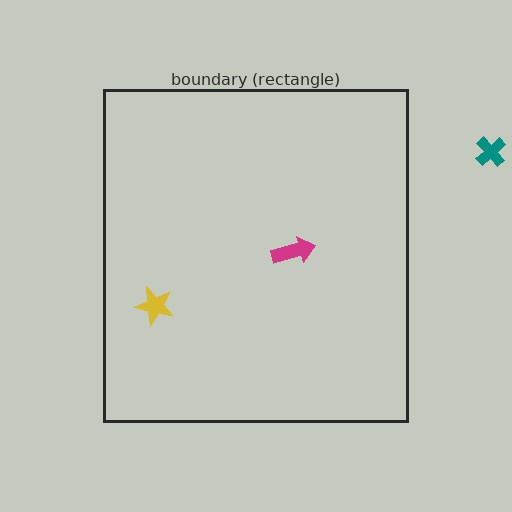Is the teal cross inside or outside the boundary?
Outside.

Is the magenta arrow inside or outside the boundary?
Inside.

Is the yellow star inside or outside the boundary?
Inside.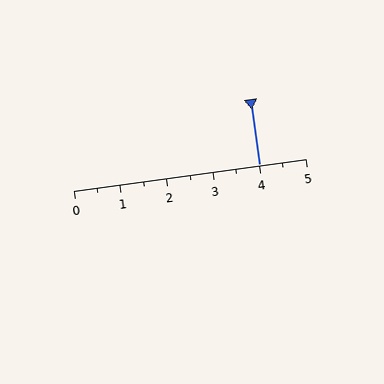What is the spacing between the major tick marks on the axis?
The major ticks are spaced 1 apart.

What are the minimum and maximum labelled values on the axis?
The axis runs from 0 to 5.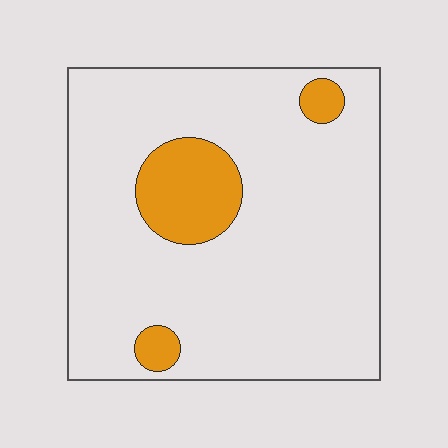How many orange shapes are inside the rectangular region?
3.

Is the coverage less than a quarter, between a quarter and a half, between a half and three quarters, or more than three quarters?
Less than a quarter.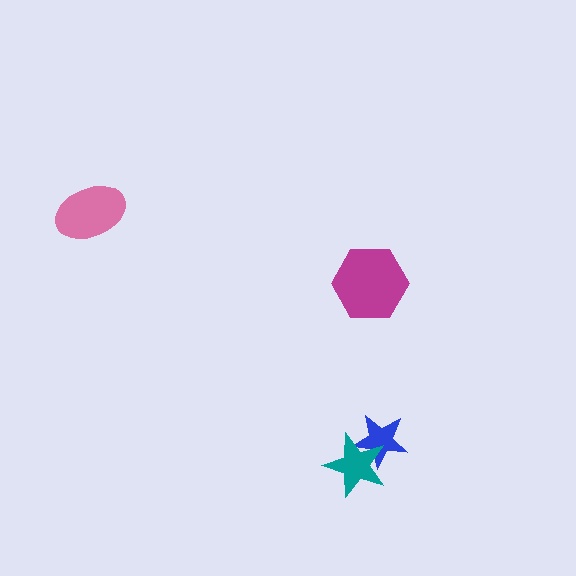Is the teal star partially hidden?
No, no other shape covers it.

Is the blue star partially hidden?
Yes, it is partially covered by another shape.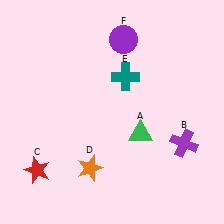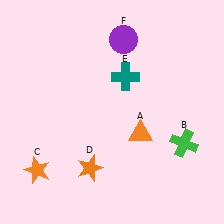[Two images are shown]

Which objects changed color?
A changed from green to orange. B changed from purple to green. C changed from red to orange.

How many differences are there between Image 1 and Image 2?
There are 3 differences between the two images.